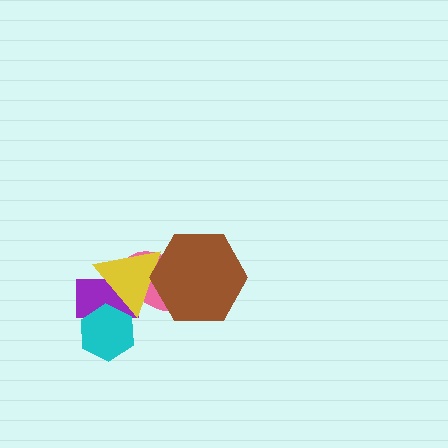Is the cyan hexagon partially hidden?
Yes, it is partially covered by another shape.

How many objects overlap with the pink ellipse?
3 objects overlap with the pink ellipse.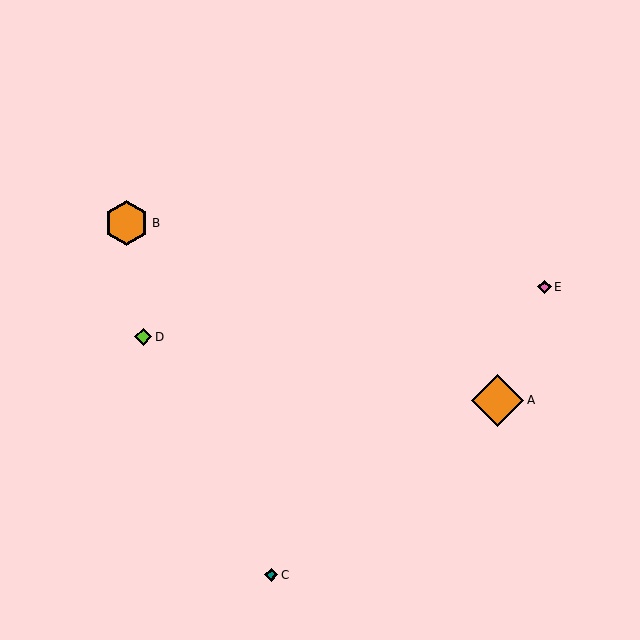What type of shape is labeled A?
Shape A is an orange diamond.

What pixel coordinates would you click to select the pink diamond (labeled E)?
Click at (544, 287) to select the pink diamond E.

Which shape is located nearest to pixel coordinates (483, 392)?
The orange diamond (labeled A) at (498, 401) is nearest to that location.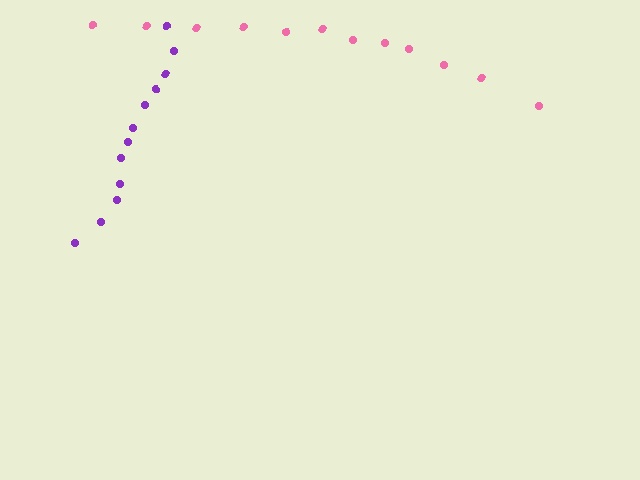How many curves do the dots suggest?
There are 2 distinct paths.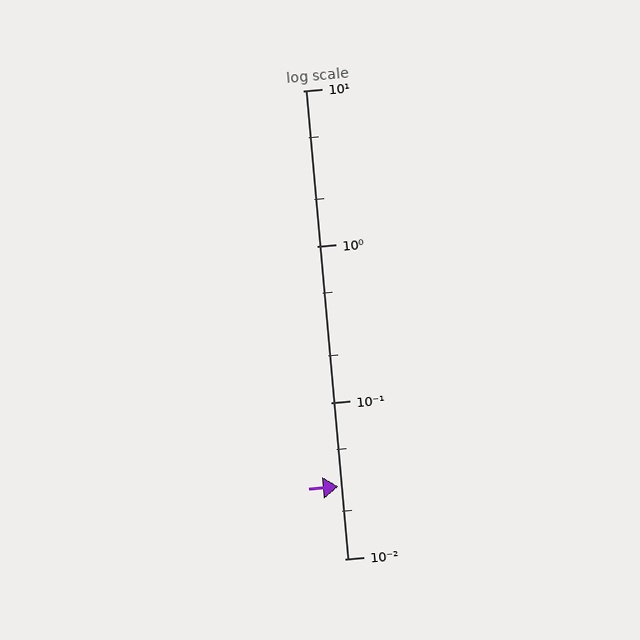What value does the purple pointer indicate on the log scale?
The pointer indicates approximately 0.029.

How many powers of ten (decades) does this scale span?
The scale spans 3 decades, from 0.01 to 10.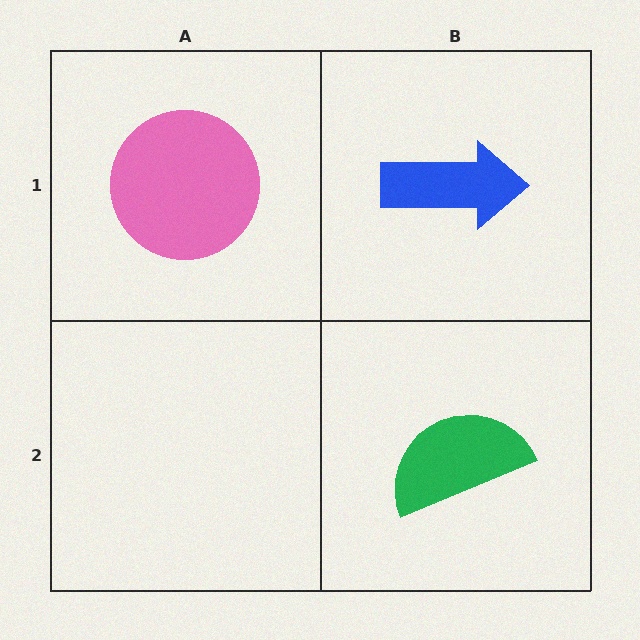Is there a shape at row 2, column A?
No, that cell is empty.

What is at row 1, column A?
A pink circle.